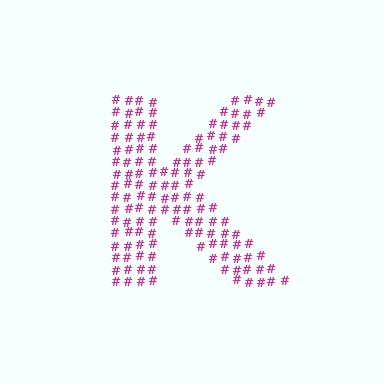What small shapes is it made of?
It is made of small hash symbols.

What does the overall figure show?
The overall figure shows the letter K.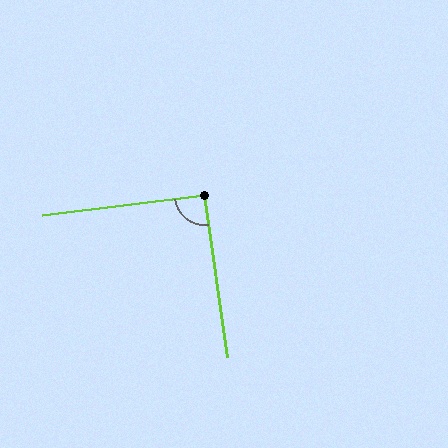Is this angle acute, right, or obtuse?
It is approximately a right angle.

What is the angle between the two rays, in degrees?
Approximately 91 degrees.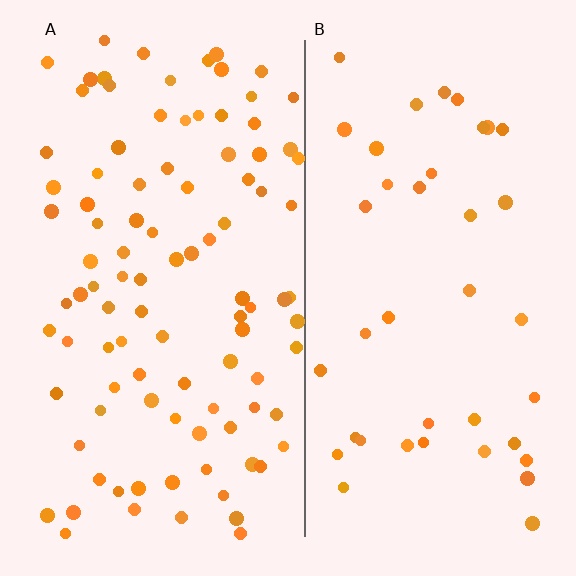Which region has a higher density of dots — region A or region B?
A (the left).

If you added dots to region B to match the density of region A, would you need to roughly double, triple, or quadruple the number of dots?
Approximately double.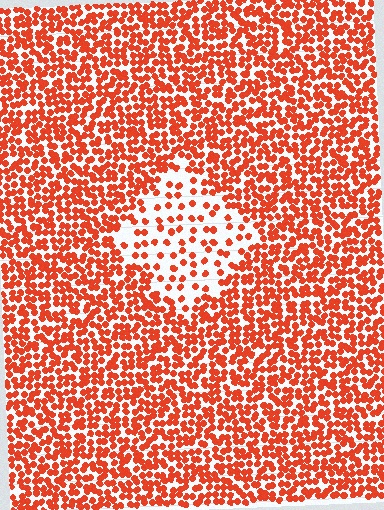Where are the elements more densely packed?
The elements are more densely packed outside the diamond boundary.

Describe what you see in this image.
The image contains small red elements arranged at two different densities. A diamond-shaped region is visible where the elements are less densely packed than the surrounding area.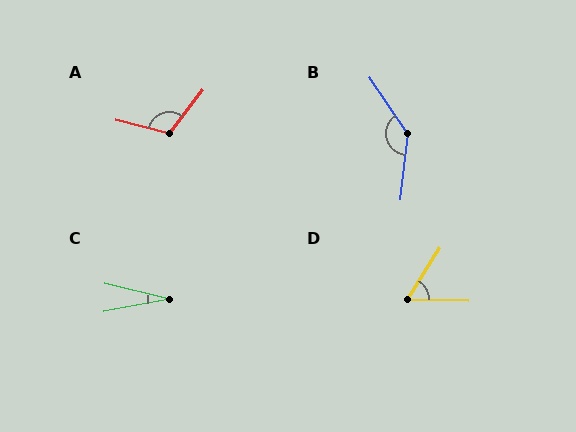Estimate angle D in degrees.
Approximately 60 degrees.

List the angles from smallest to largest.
C (24°), D (60°), A (113°), B (140°).